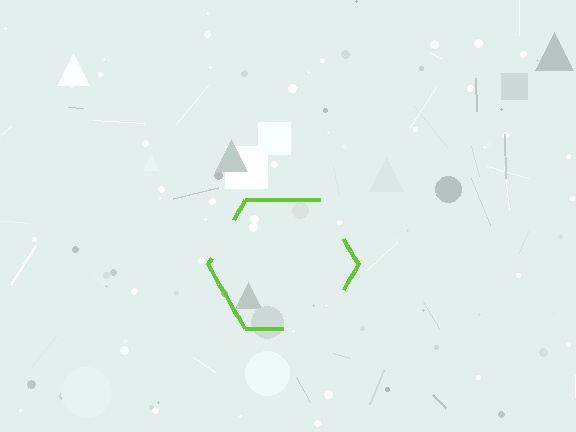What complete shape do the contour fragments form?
The contour fragments form a hexagon.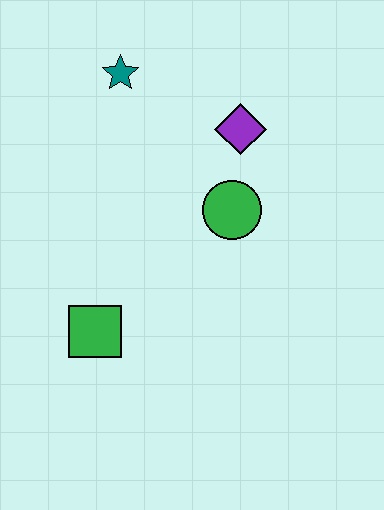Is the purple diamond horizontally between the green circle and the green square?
No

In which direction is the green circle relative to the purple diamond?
The green circle is below the purple diamond.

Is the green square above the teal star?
No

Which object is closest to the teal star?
The purple diamond is closest to the teal star.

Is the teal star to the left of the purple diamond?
Yes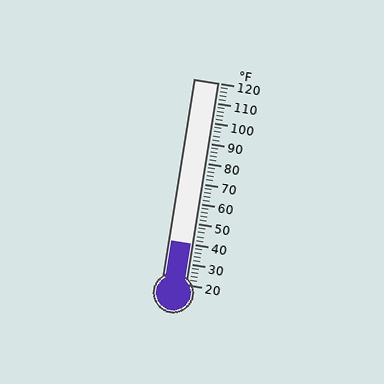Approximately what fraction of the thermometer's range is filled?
The thermometer is filled to approximately 20% of its range.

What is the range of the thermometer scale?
The thermometer scale ranges from 20°F to 120°F.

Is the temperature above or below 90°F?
The temperature is below 90°F.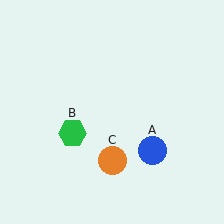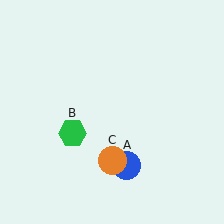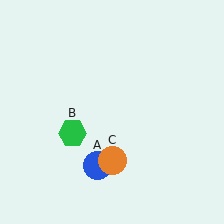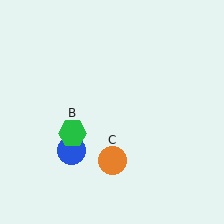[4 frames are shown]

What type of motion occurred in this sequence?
The blue circle (object A) rotated clockwise around the center of the scene.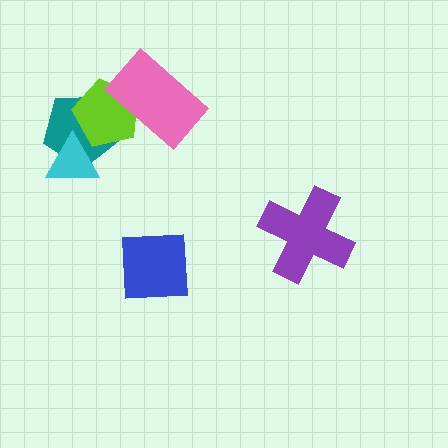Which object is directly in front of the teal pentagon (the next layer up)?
The lime pentagon is directly in front of the teal pentagon.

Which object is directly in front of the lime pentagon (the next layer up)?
The pink rectangle is directly in front of the lime pentagon.